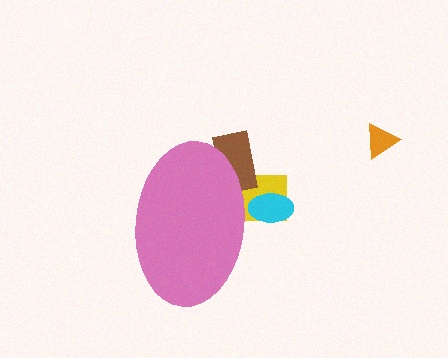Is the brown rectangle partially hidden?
Yes, the brown rectangle is partially hidden behind the pink ellipse.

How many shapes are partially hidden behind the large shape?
3 shapes are partially hidden.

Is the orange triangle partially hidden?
No, the orange triangle is fully visible.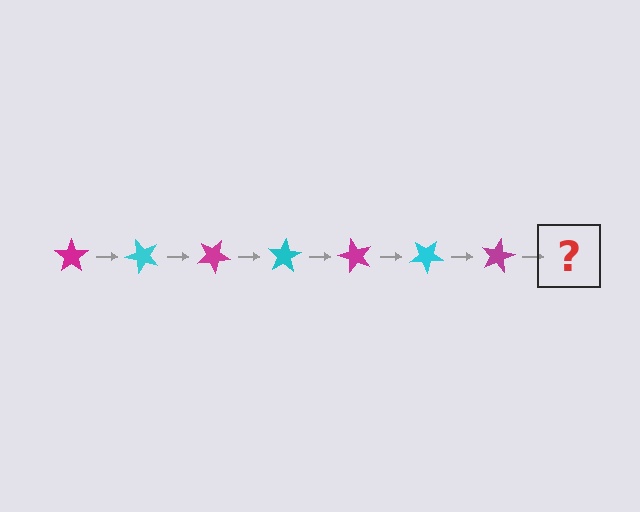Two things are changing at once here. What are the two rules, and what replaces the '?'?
The two rules are that it rotates 50 degrees each step and the color cycles through magenta and cyan. The '?' should be a cyan star, rotated 350 degrees from the start.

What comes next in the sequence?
The next element should be a cyan star, rotated 350 degrees from the start.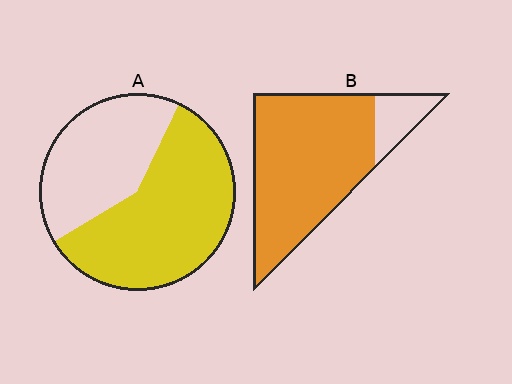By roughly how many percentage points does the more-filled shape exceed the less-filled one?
By roughly 25 percentage points (B over A).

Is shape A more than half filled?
Yes.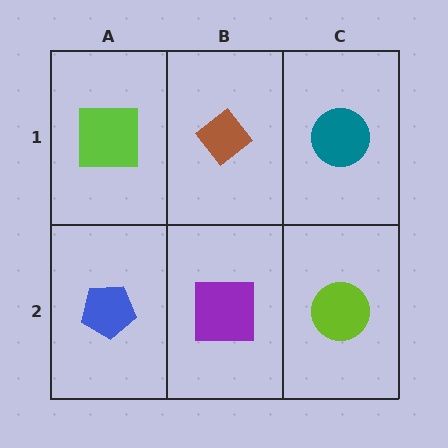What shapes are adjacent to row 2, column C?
A teal circle (row 1, column C), a purple square (row 2, column B).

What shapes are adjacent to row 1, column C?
A lime circle (row 2, column C), a brown diamond (row 1, column B).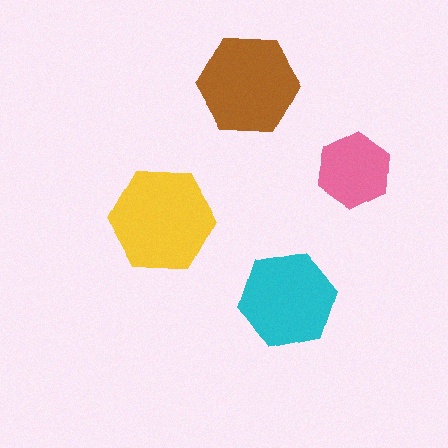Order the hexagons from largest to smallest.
the yellow one, the brown one, the cyan one, the pink one.